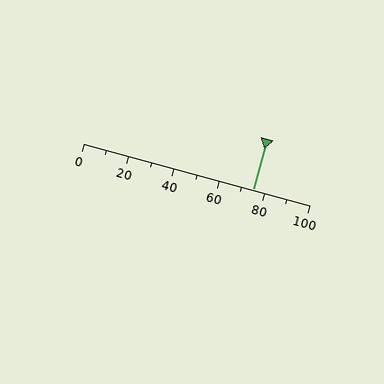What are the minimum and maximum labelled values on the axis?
The axis runs from 0 to 100.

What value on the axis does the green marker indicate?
The marker indicates approximately 75.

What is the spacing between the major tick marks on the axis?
The major ticks are spaced 20 apart.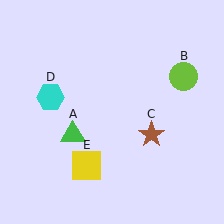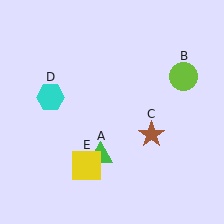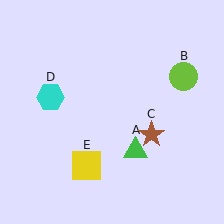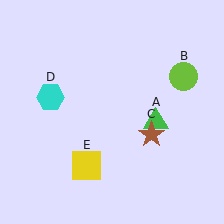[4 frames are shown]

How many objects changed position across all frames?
1 object changed position: green triangle (object A).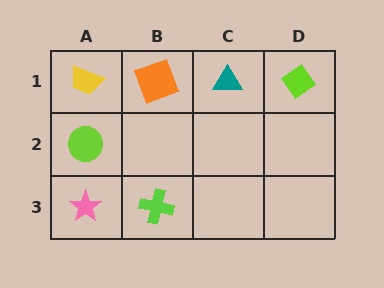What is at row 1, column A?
A yellow trapezoid.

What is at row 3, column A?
A pink star.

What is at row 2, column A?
A lime circle.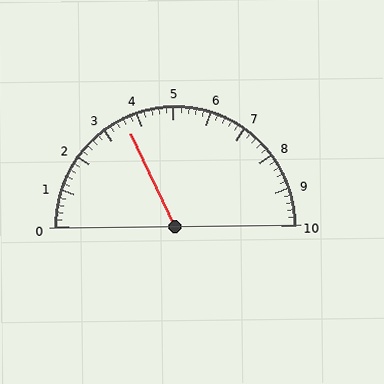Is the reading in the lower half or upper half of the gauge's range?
The reading is in the lower half of the range (0 to 10).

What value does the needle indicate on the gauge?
The needle indicates approximately 3.6.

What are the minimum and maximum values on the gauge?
The gauge ranges from 0 to 10.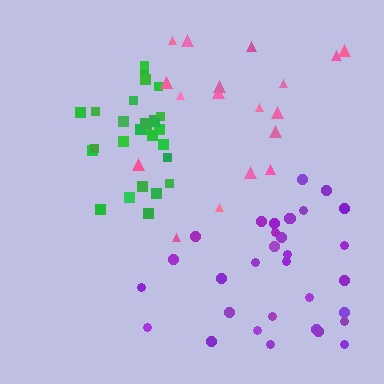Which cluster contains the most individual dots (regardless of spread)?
Purple (32).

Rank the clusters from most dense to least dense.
green, purple, pink.